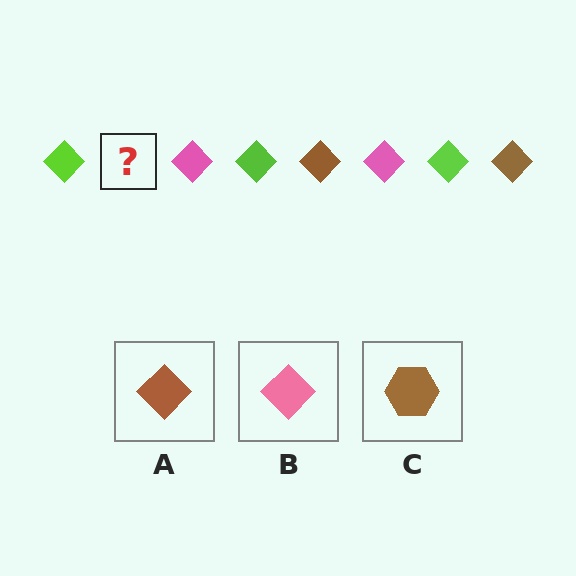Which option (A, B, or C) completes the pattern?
A.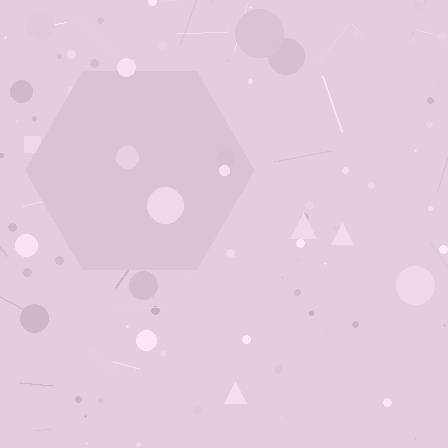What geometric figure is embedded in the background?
A hexagon is embedded in the background.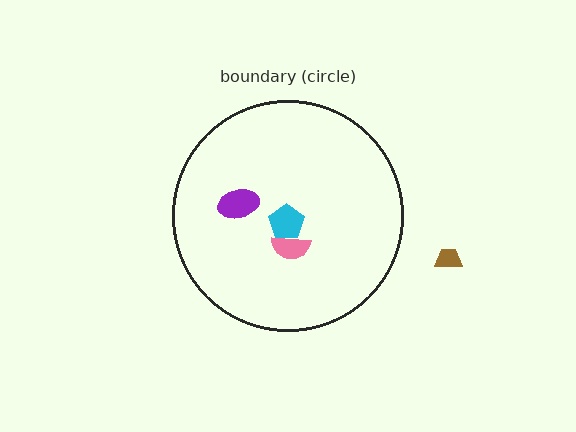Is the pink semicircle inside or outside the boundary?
Inside.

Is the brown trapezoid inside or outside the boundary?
Outside.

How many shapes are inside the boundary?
3 inside, 1 outside.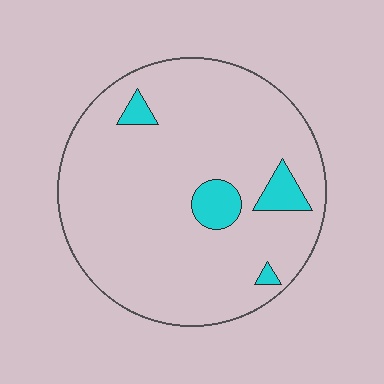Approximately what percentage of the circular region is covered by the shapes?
Approximately 10%.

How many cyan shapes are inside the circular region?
4.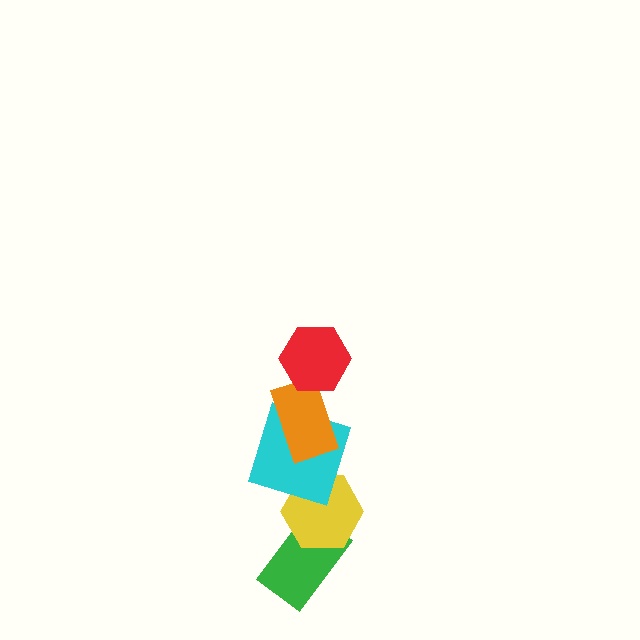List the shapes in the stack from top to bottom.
From top to bottom: the red hexagon, the orange rectangle, the cyan square, the yellow hexagon, the green rectangle.